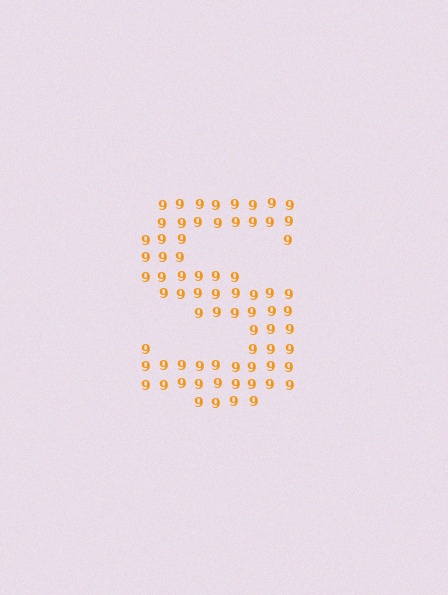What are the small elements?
The small elements are digit 9's.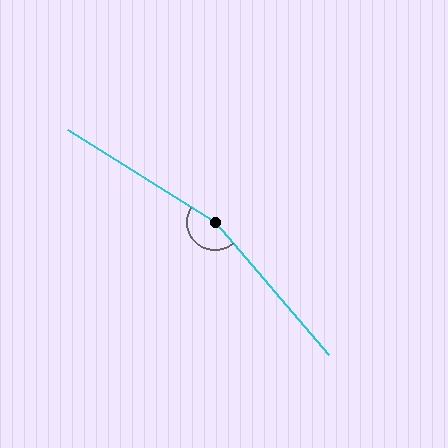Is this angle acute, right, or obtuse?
It is obtuse.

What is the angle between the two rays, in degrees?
Approximately 163 degrees.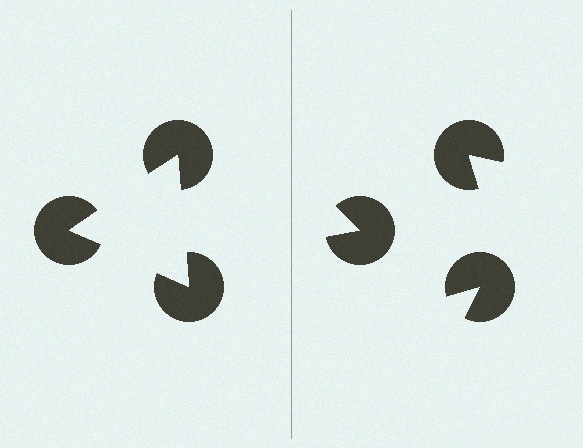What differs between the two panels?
The pac-man discs are positioned identically on both sides; only the wedge orientations differ. On the left they align to a triangle; on the right they are misaligned.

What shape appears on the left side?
An illusory triangle.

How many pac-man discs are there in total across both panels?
6 — 3 on each side.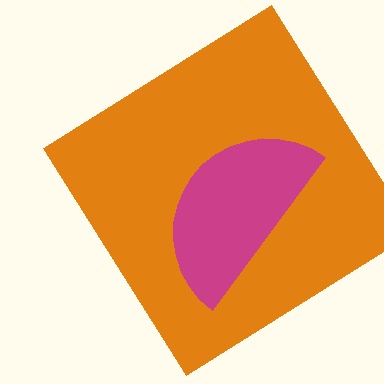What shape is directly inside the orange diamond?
The magenta semicircle.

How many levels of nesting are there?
2.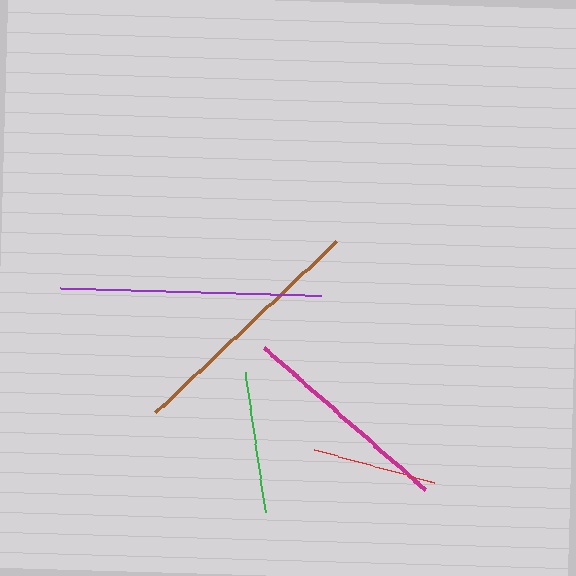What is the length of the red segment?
The red segment is approximately 124 pixels long.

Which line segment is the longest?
The purple line is the longest at approximately 261 pixels.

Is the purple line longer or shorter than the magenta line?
The purple line is longer than the magenta line.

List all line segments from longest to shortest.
From longest to shortest: purple, brown, magenta, green, red.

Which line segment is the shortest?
The red line is the shortest at approximately 124 pixels.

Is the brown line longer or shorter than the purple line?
The purple line is longer than the brown line.